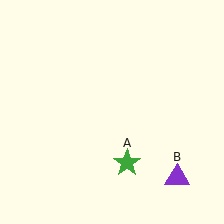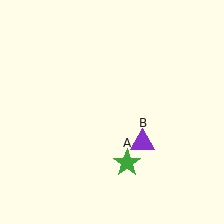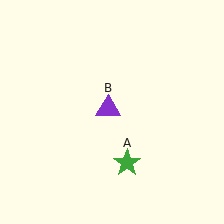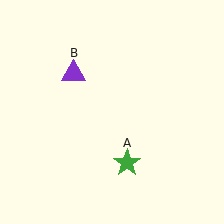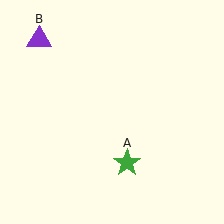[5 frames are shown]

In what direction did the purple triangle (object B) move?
The purple triangle (object B) moved up and to the left.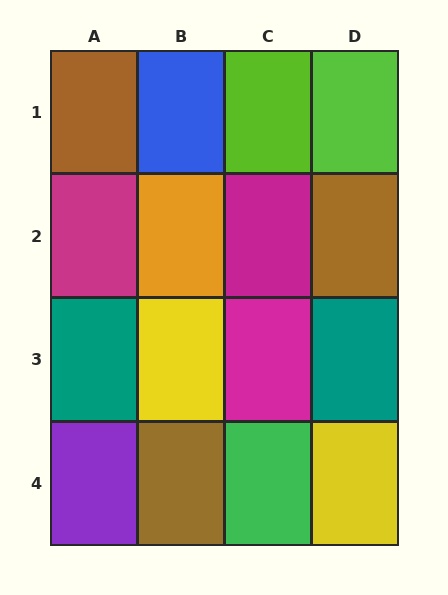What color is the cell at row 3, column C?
Magenta.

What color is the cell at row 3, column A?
Teal.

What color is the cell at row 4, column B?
Brown.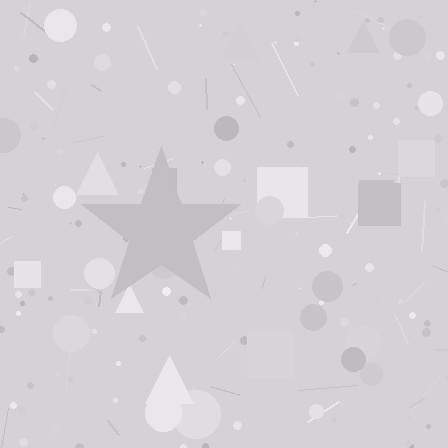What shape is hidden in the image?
A star is hidden in the image.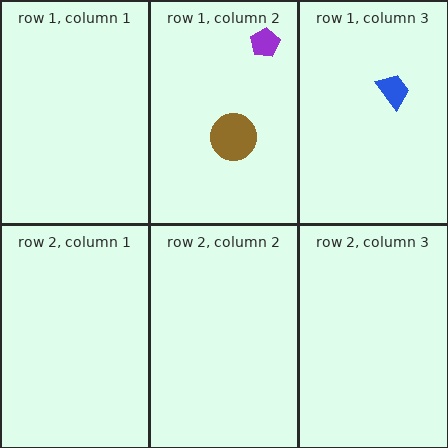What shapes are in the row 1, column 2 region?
The brown circle, the purple pentagon.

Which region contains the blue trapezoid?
The row 1, column 3 region.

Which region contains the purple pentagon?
The row 1, column 2 region.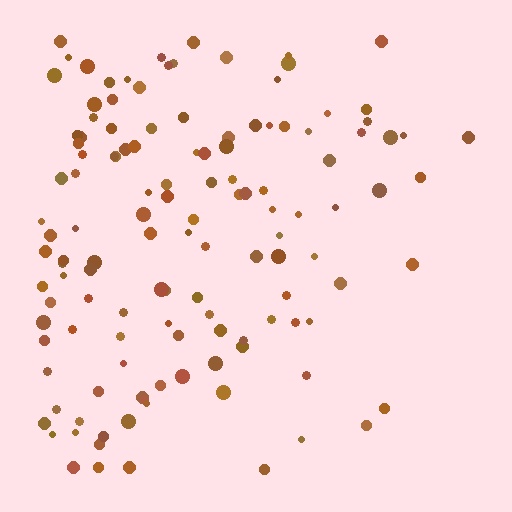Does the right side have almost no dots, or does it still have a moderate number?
Still a moderate number, just noticeably fewer than the left.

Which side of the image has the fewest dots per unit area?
The right.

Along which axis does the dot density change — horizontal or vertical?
Horizontal.